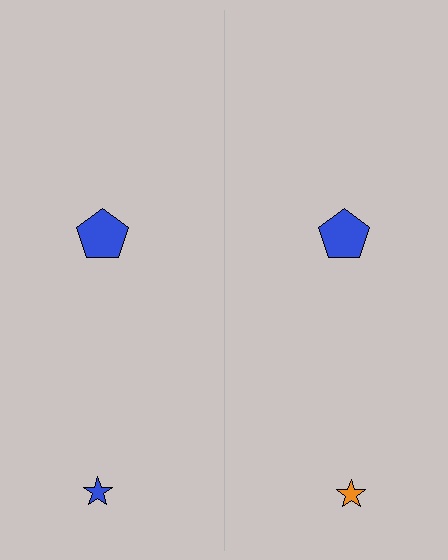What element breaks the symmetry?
The orange star on the right side breaks the symmetry — its mirror counterpart is blue.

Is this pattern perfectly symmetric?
No, the pattern is not perfectly symmetric. The orange star on the right side breaks the symmetry — its mirror counterpart is blue.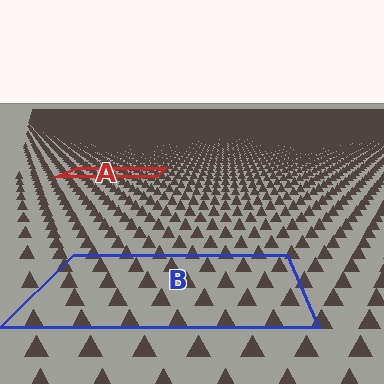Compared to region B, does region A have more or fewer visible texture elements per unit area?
Region A has more texture elements per unit area — they are packed more densely because it is farther away.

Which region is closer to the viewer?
Region B is closer. The texture elements there are larger and more spread out.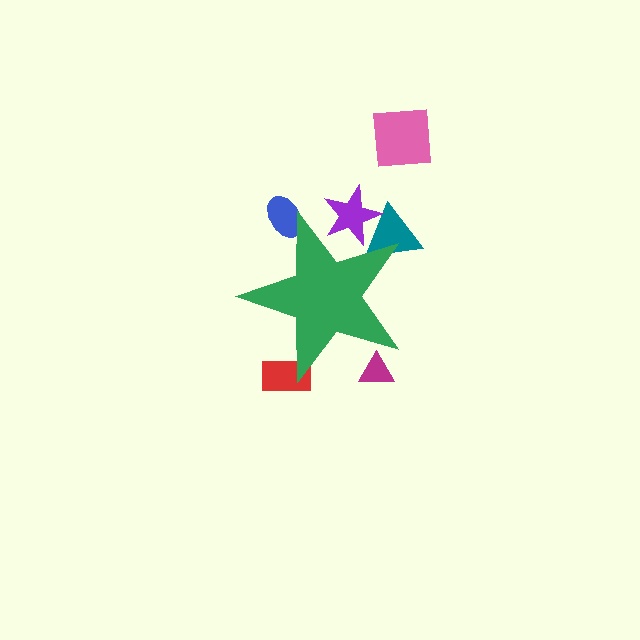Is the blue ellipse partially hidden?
Yes, the blue ellipse is partially hidden behind the green star.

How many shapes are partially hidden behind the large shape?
5 shapes are partially hidden.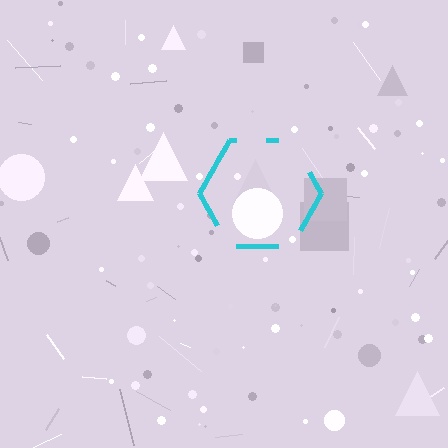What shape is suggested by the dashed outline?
The dashed outline suggests a hexagon.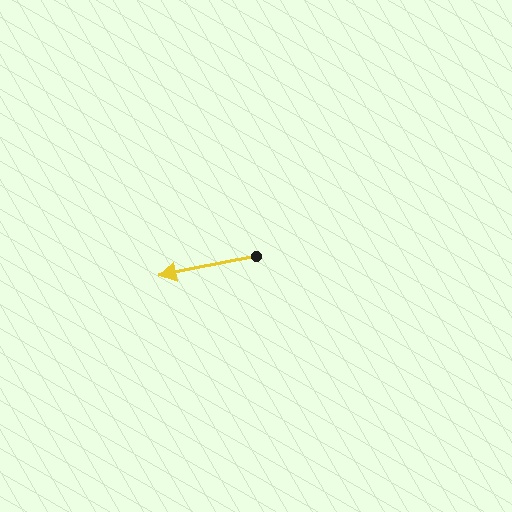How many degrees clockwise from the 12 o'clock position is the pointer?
Approximately 259 degrees.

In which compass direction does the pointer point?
West.